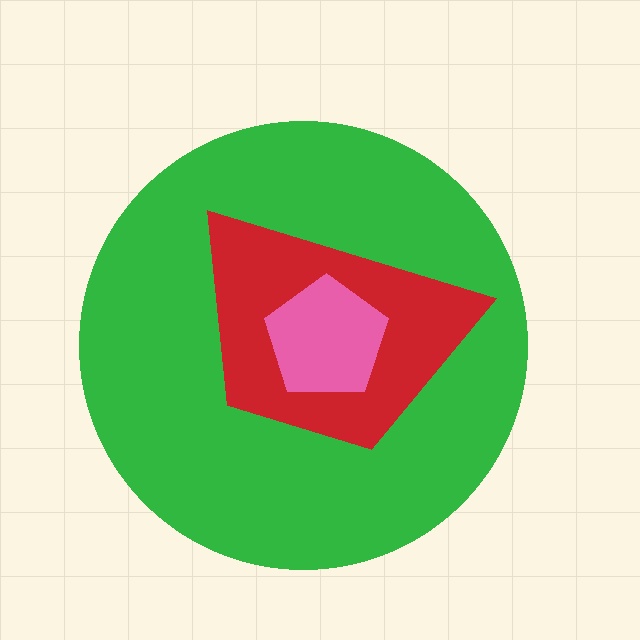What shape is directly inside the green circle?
The red trapezoid.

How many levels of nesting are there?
3.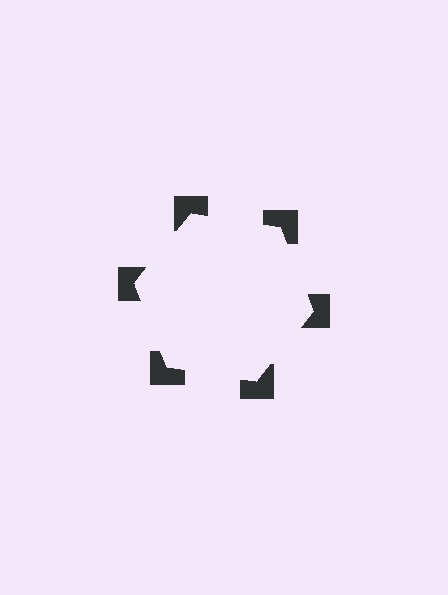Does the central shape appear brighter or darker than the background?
It typically appears slightly brighter than the background, even though no actual brightness change is drawn.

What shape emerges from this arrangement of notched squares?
An illusory hexagon — its edges are inferred from the aligned wedge cuts in the notched squares, not physically drawn.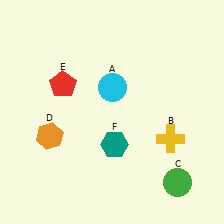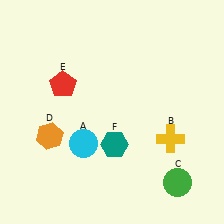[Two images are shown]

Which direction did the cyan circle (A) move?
The cyan circle (A) moved down.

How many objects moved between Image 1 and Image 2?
1 object moved between the two images.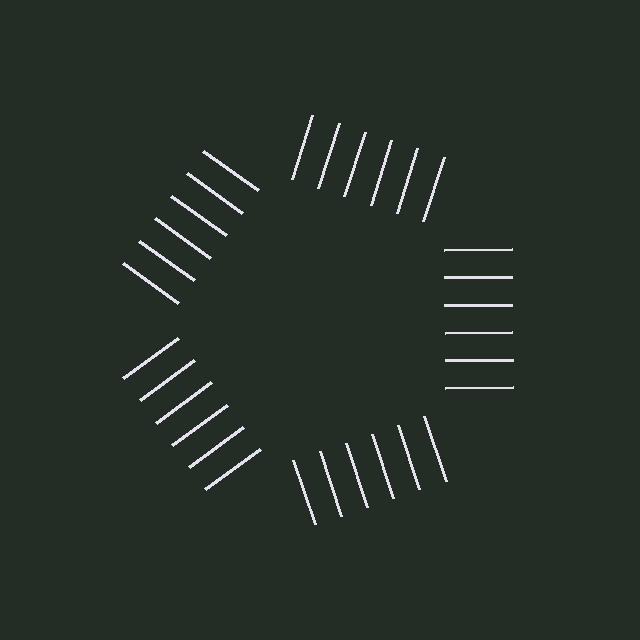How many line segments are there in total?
30 — 6 along each of the 5 edges.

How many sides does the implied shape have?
5 sides — the line-ends trace a pentagon.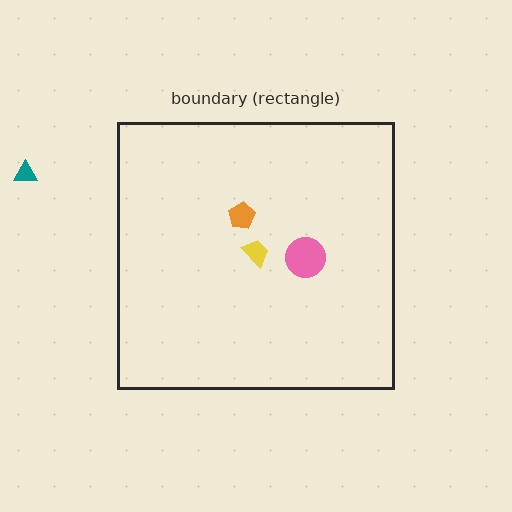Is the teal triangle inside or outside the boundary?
Outside.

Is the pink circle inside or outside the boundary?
Inside.